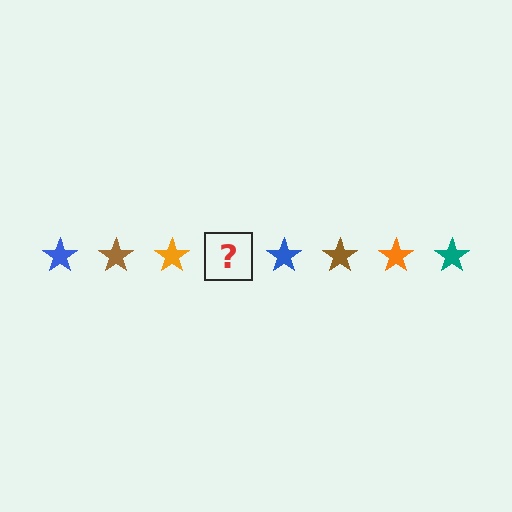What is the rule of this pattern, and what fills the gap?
The rule is that the pattern cycles through blue, brown, orange, teal stars. The gap should be filled with a teal star.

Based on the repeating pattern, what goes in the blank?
The blank should be a teal star.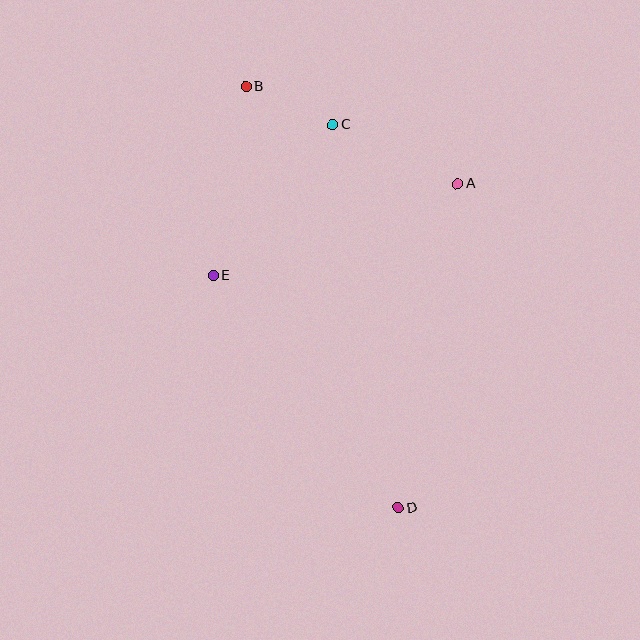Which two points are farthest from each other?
Points B and D are farthest from each other.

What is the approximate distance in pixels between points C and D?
The distance between C and D is approximately 389 pixels.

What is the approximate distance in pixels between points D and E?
The distance between D and E is approximately 297 pixels.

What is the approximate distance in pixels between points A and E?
The distance between A and E is approximately 260 pixels.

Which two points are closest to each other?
Points B and C are closest to each other.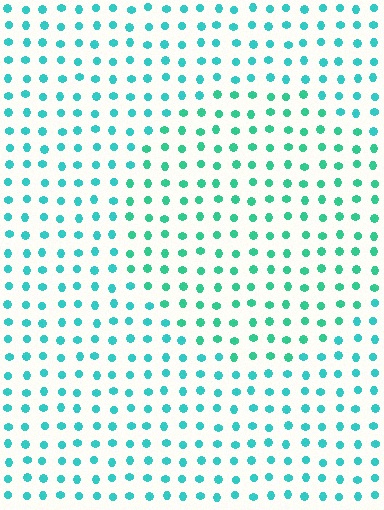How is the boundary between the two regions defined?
The boundary is defined purely by a slight shift in hue (about 21 degrees). Spacing, size, and orientation are identical on both sides.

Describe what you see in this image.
The image is filled with small cyan elements in a uniform arrangement. A circle-shaped region is visible where the elements are tinted to a slightly different hue, forming a subtle color boundary.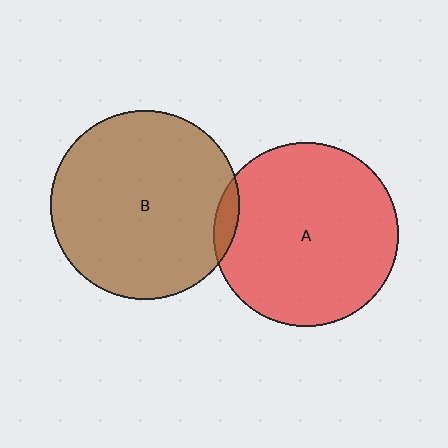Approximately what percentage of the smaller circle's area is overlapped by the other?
Approximately 5%.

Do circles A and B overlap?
Yes.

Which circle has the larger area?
Circle B (brown).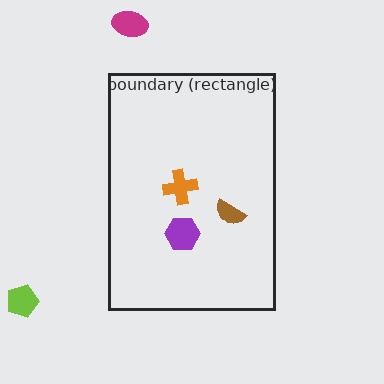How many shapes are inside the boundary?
3 inside, 2 outside.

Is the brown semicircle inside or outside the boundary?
Inside.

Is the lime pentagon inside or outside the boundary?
Outside.